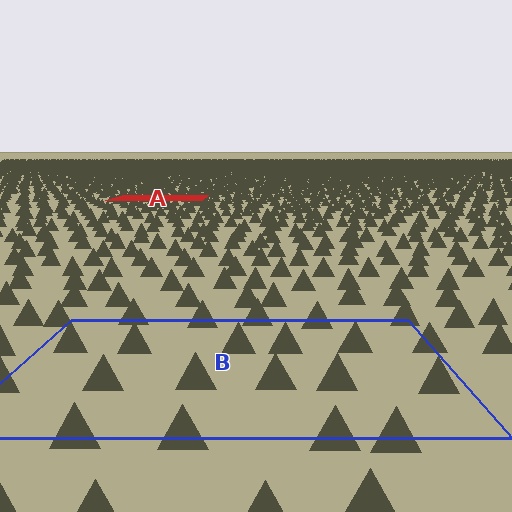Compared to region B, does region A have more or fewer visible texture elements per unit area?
Region A has more texture elements per unit area — they are packed more densely because it is farther away.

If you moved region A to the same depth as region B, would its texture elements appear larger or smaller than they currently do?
They would appear larger. At a closer depth, the same texture elements are projected at a bigger on-screen size.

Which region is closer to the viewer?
Region B is closer. The texture elements there are larger and more spread out.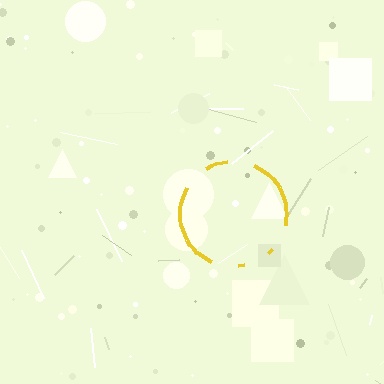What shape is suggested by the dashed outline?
The dashed outline suggests a circle.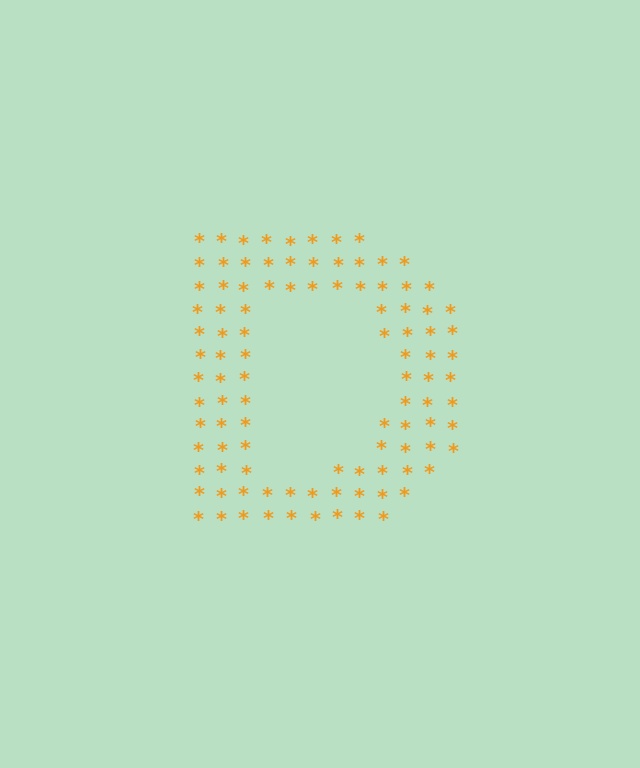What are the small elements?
The small elements are asterisks.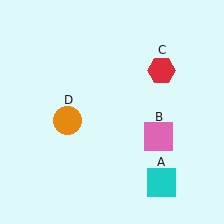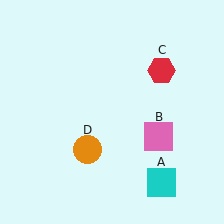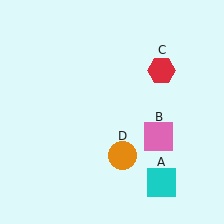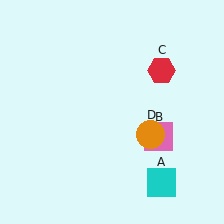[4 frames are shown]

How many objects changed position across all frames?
1 object changed position: orange circle (object D).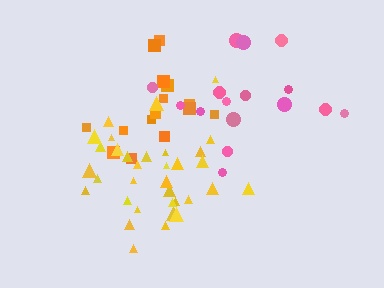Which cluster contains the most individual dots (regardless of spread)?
Yellow (34).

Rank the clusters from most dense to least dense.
yellow, orange, pink.